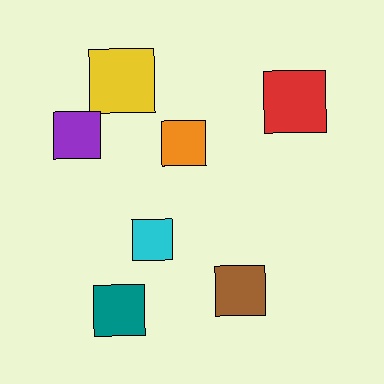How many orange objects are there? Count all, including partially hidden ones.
There is 1 orange object.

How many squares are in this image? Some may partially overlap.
There are 7 squares.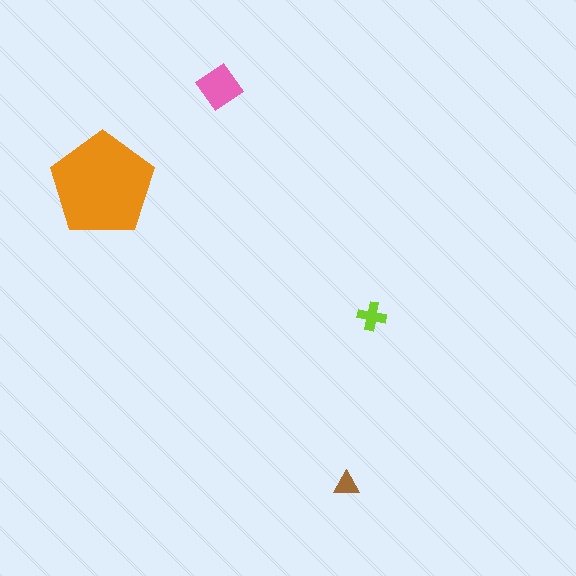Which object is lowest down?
The brown triangle is bottommost.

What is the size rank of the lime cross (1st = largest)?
3rd.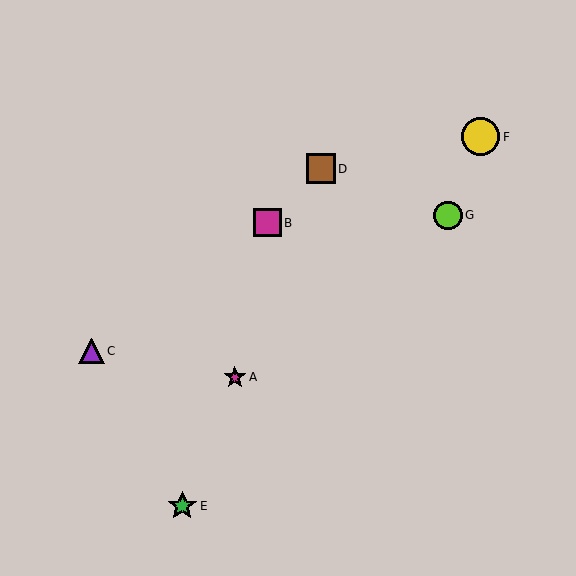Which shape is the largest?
The yellow circle (labeled F) is the largest.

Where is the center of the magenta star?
The center of the magenta star is at (235, 377).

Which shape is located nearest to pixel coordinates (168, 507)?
The green star (labeled E) at (182, 506) is nearest to that location.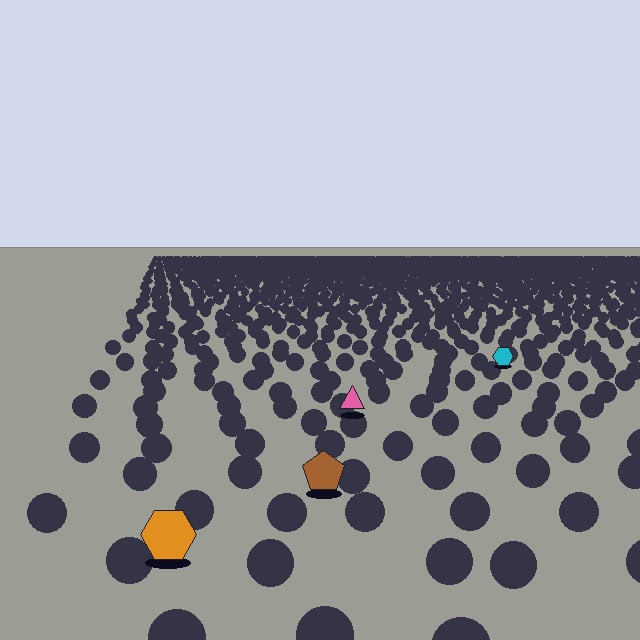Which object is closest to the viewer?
The orange hexagon is closest. The texture marks near it are larger and more spread out.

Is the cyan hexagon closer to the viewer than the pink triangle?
No. The pink triangle is closer — you can tell from the texture gradient: the ground texture is coarser near it.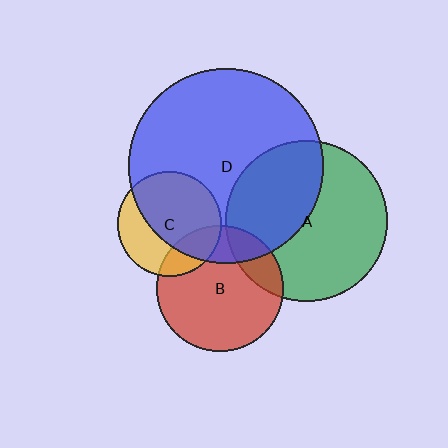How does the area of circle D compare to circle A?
Approximately 1.5 times.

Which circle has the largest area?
Circle D (blue).